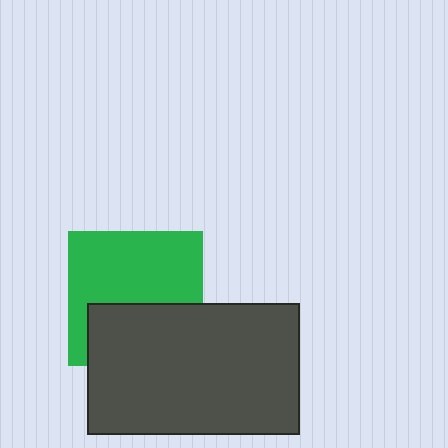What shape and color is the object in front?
The object in front is a dark gray rectangle.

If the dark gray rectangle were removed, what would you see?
You would see the complete green square.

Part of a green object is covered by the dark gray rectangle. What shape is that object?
It is a square.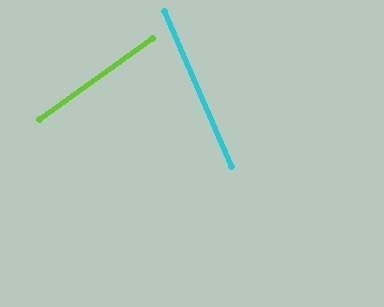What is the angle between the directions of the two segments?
Approximately 78 degrees.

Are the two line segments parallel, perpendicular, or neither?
Neither parallel nor perpendicular — they differ by about 78°.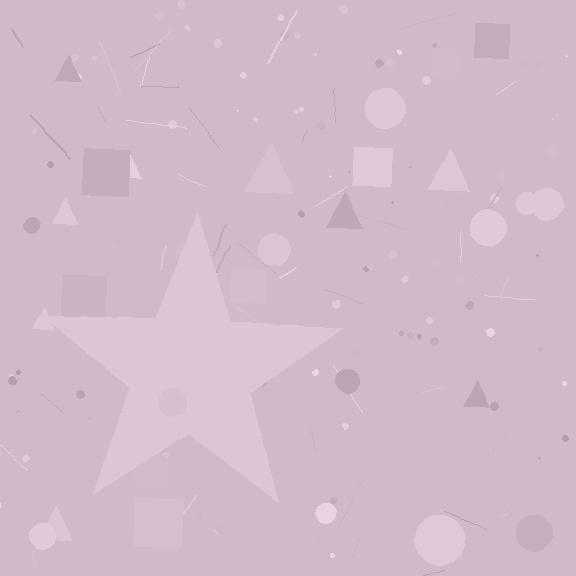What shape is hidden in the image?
A star is hidden in the image.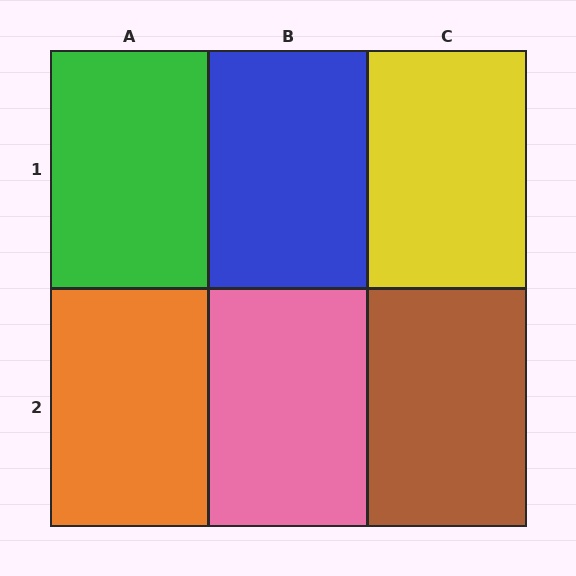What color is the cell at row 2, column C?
Brown.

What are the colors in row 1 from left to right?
Green, blue, yellow.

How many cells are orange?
1 cell is orange.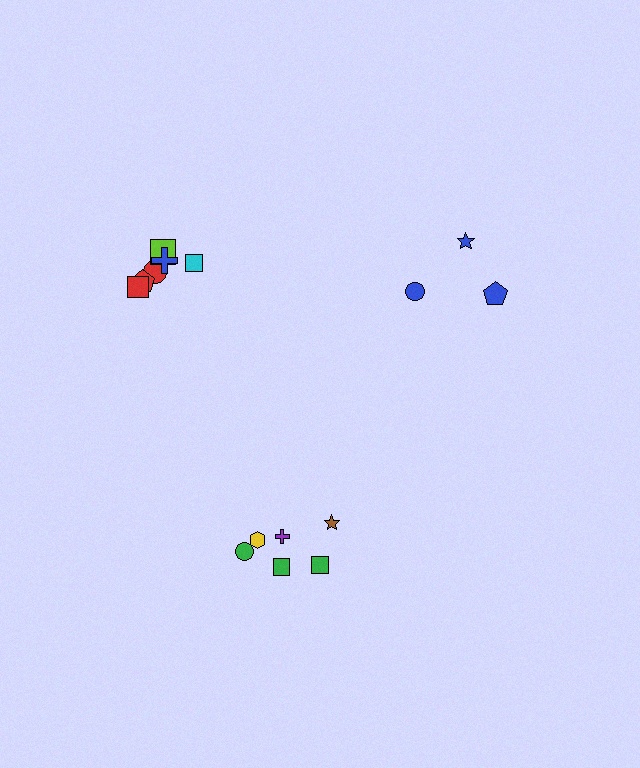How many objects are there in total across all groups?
There are 15 objects.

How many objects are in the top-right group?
There are 3 objects.